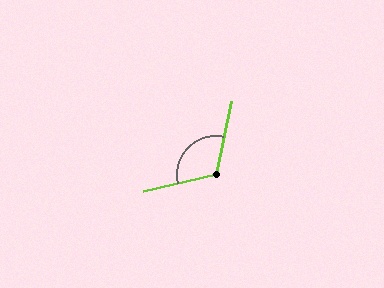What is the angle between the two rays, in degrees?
Approximately 115 degrees.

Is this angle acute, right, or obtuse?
It is obtuse.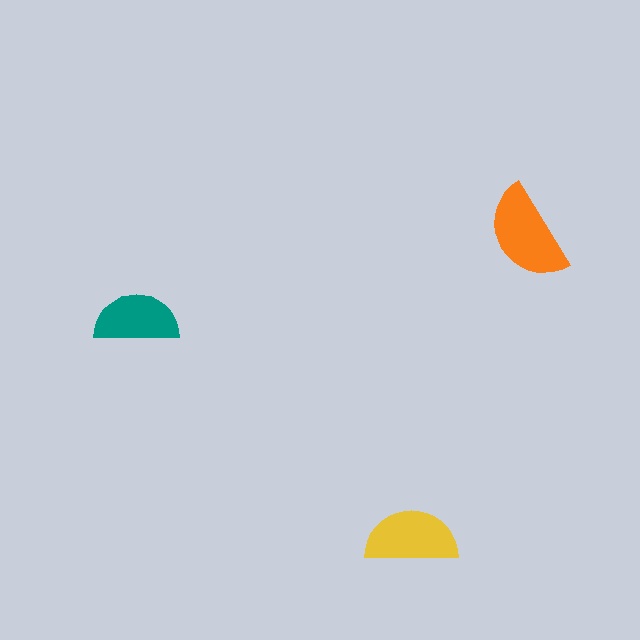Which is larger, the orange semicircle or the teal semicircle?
The orange one.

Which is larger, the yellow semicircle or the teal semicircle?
The yellow one.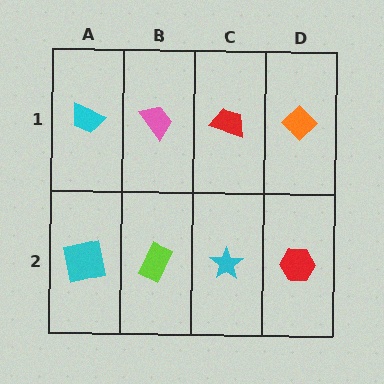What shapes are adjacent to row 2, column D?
An orange diamond (row 1, column D), a cyan star (row 2, column C).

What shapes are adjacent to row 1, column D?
A red hexagon (row 2, column D), a red trapezoid (row 1, column C).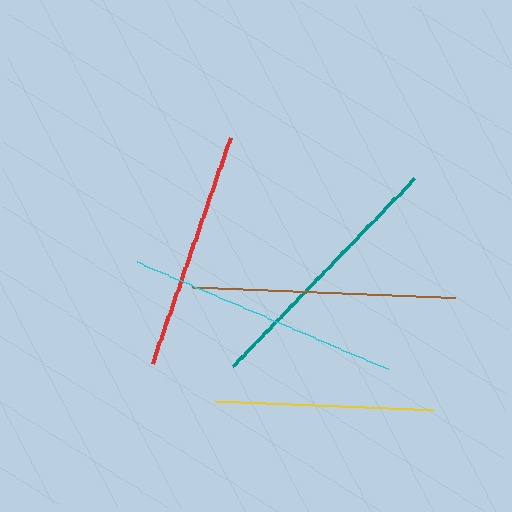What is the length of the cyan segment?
The cyan segment is approximately 272 pixels long.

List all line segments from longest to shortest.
From longest to shortest: cyan, brown, teal, red, yellow.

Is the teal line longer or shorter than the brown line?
The brown line is longer than the teal line.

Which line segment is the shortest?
The yellow line is the shortest at approximately 218 pixels.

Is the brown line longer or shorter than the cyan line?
The cyan line is longer than the brown line.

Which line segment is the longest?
The cyan line is the longest at approximately 272 pixels.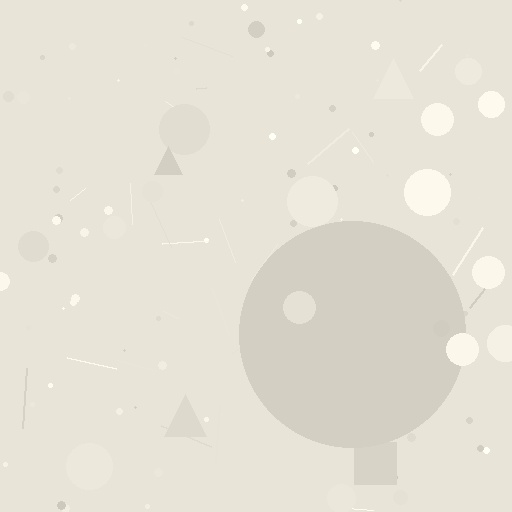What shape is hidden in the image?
A circle is hidden in the image.